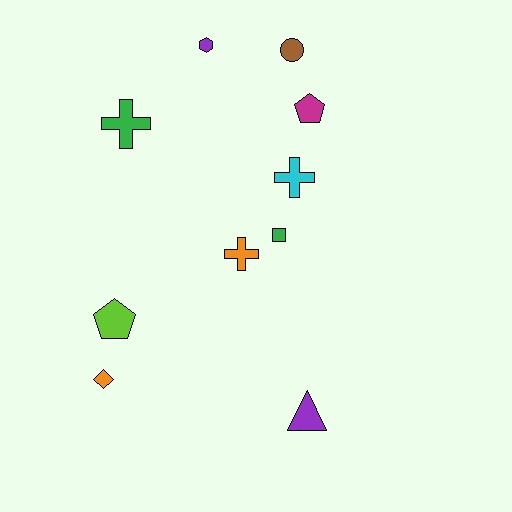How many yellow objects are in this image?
There are no yellow objects.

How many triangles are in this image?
There is 1 triangle.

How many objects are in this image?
There are 10 objects.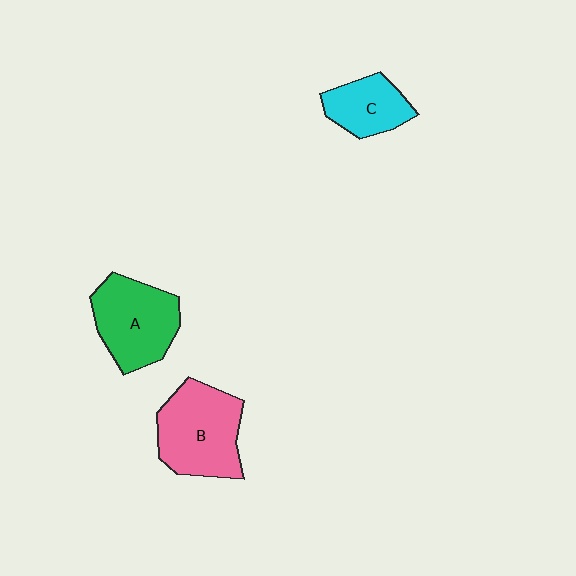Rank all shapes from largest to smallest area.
From largest to smallest: B (pink), A (green), C (cyan).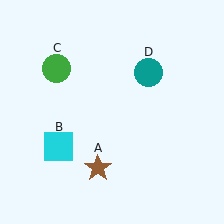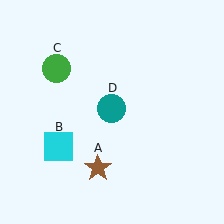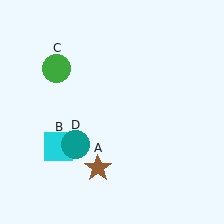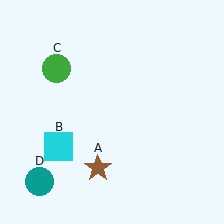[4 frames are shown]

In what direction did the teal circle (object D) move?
The teal circle (object D) moved down and to the left.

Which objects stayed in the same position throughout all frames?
Brown star (object A) and cyan square (object B) and green circle (object C) remained stationary.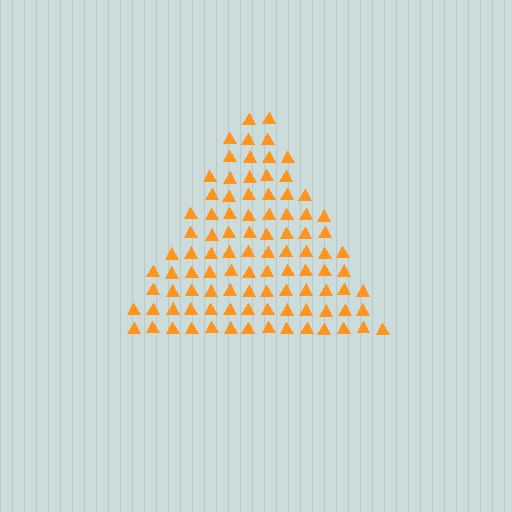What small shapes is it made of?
It is made of small triangles.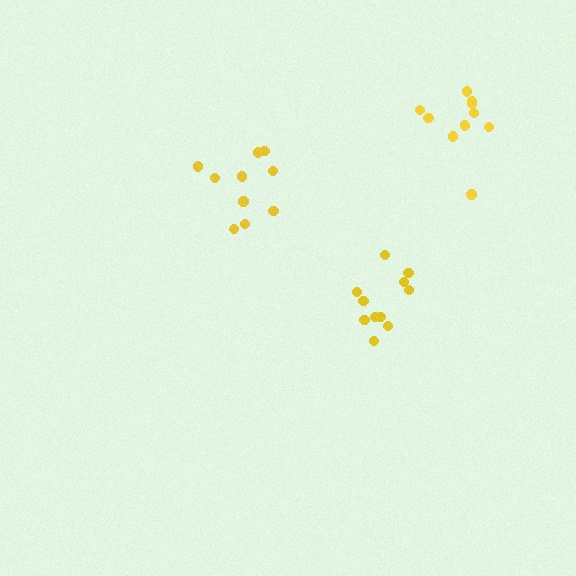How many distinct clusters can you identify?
There are 3 distinct clusters.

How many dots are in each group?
Group 1: 10 dots, Group 2: 10 dots, Group 3: 12 dots (32 total).